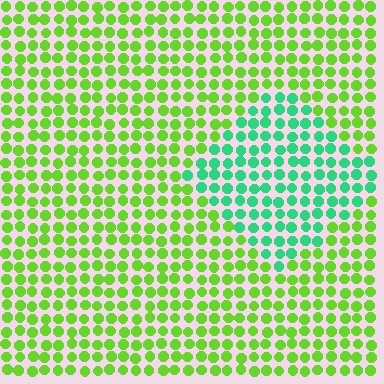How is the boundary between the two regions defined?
The boundary is defined purely by a slight shift in hue (about 52 degrees). Spacing, size, and orientation are identical on both sides.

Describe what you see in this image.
The image is filled with small lime elements in a uniform arrangement. A diamond-shaped region is visible where the elements are tinted to a slightly different hue, forming a subtle color boundary.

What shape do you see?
I see a diamond.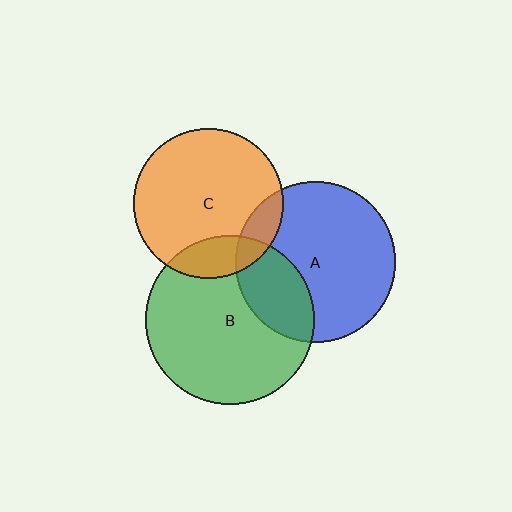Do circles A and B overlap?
Yes.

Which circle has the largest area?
Circle B (green).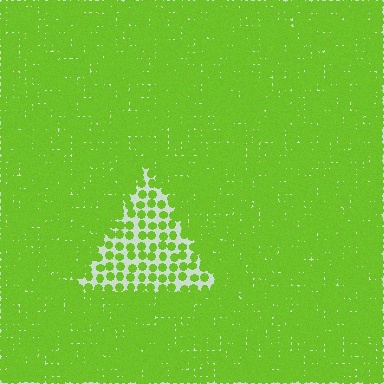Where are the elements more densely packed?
The elements are more densely packed outside the triangle boundary.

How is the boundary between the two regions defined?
The boundary is defined by a change in element density (approximately 2.6x ratio). All elements are the same color, size, and shape.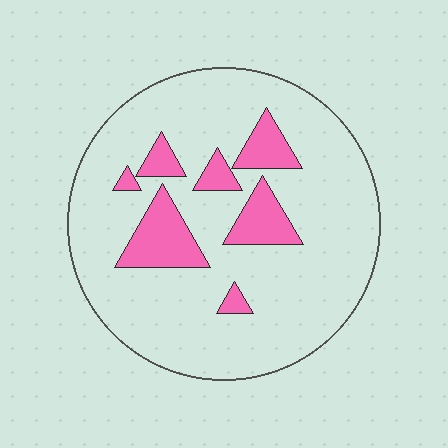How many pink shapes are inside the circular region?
7.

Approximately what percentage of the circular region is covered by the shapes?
Approximately 15%.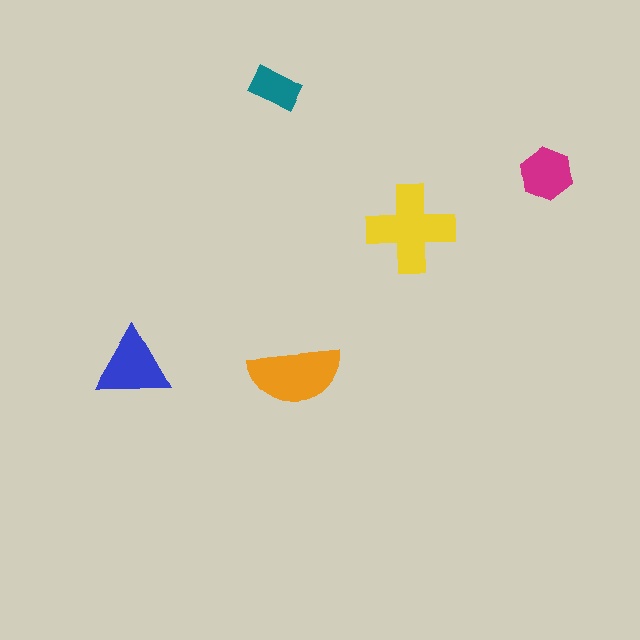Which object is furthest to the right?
The magenta hexagon is rightmost.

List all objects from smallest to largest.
The teal rectangle, the magenta hexagon, the blue triangle, the orange semicircle, the yellow cross.